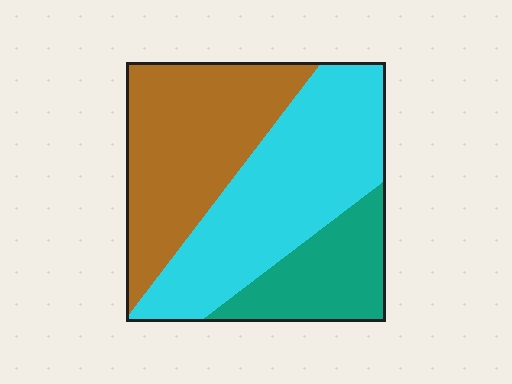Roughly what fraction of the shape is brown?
Brown takes up between a quarter and a half of the shape.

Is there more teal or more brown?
Brown.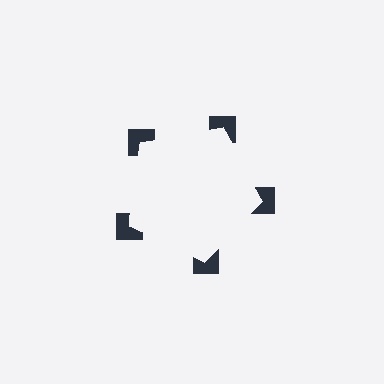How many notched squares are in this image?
There are 5 — one at each vertex of the illusory pentagon.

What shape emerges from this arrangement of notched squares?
An illusory pentagon — its edges are inferred from the aligned wedge cuts in the notched squares, not physically drawn.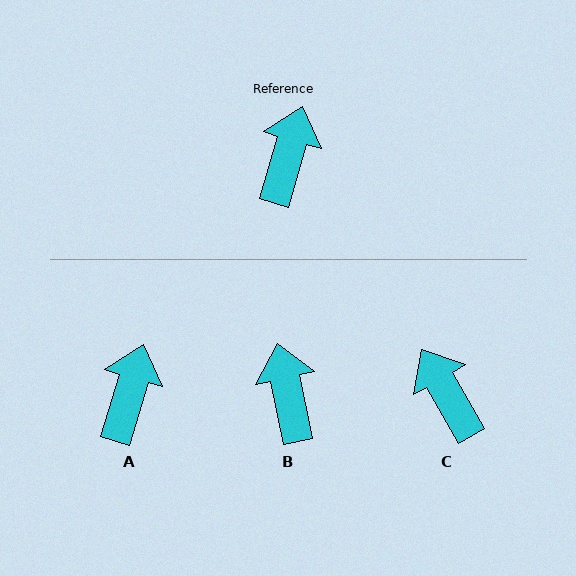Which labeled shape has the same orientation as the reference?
A.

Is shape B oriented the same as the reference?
No, it is off by about 28 degrees.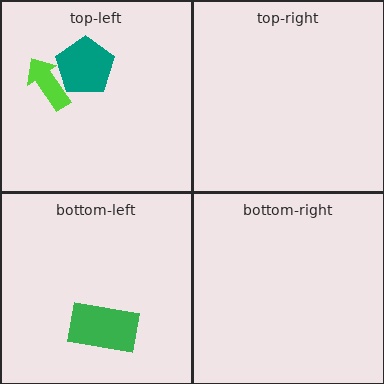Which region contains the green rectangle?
The bottom-left region.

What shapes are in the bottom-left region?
The green rectangle.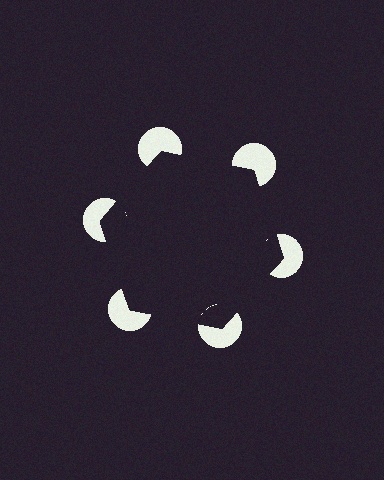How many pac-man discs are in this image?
There are 6 — one at each vertex of the illusory hexagon.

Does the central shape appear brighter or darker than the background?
It typically appears slightly darker than the background, even though no actual brightness change is drawn.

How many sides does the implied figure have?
6 sides.